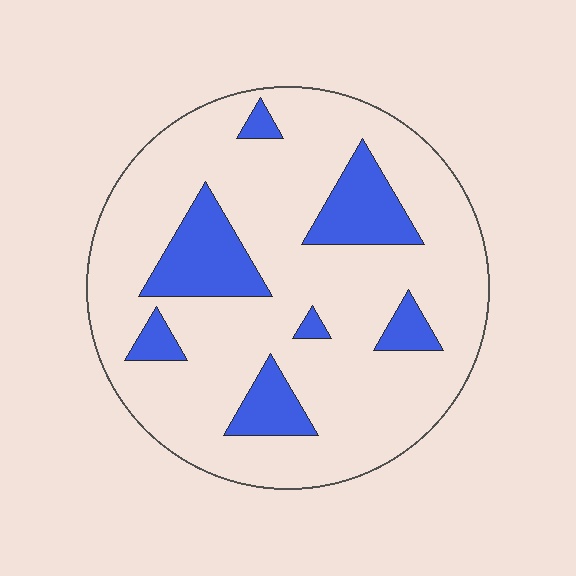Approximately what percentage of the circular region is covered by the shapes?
Approximately 20%.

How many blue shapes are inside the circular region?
7.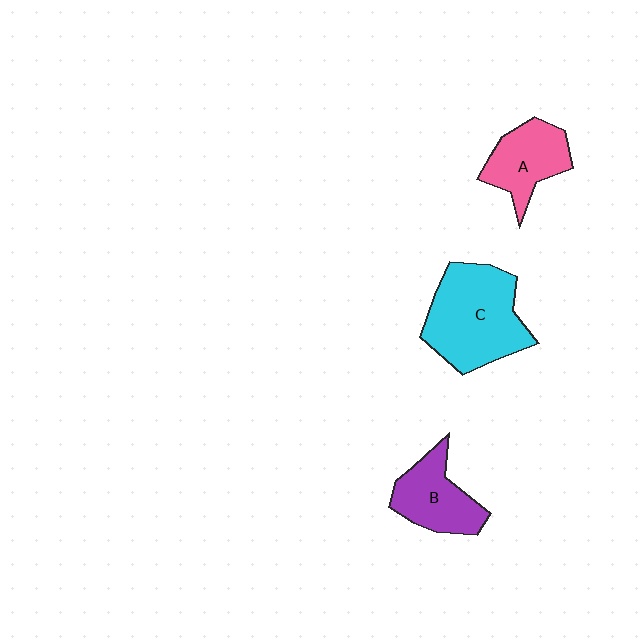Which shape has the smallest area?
Shape A (pink).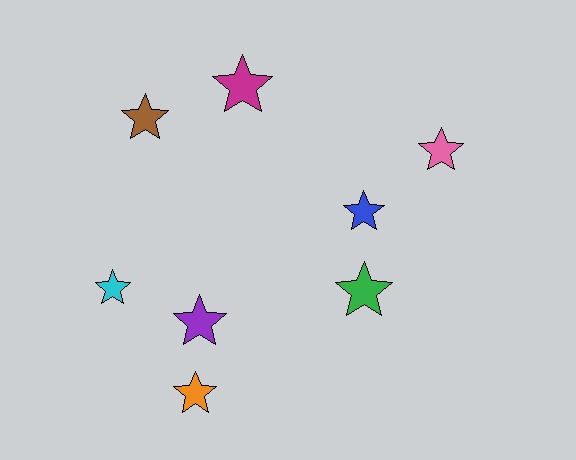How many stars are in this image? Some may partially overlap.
There are 8 stars.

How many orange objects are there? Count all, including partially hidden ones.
There is 1 orange object.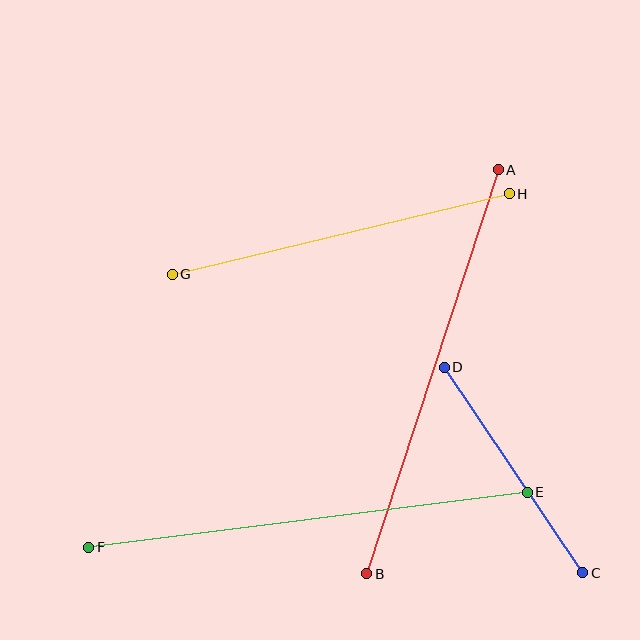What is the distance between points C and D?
The distance is approximately 248 pixels.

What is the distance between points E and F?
The distance is approximately 442 pixels.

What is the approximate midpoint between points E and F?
The midpoint is at approximately (308, 520) pixels.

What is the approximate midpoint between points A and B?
The midpoint is at approximately (432, 372) pixels.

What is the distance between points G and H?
The distance is approximately 346 pixels.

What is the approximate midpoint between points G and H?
The midpoint is at approximately (341, 234) pixels.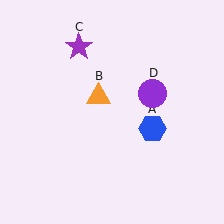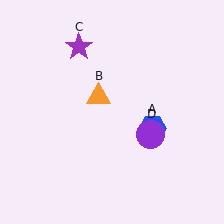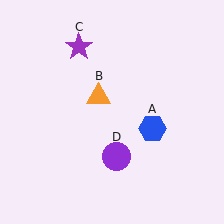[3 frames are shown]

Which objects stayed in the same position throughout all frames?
Blue hexagon (object A) and orange triangle (object B) and purple star (object C) remained stationary.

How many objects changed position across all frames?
1 object changed position: purple circle (object D).